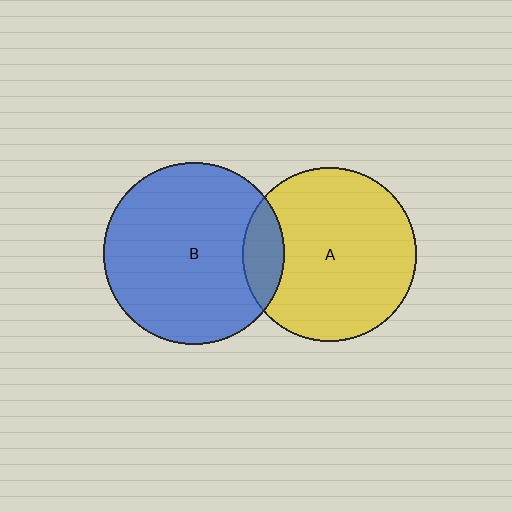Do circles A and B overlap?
Yes.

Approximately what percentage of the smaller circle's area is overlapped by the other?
Approximately 15%.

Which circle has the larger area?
Circle B (blue).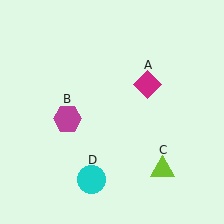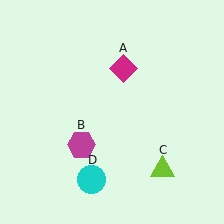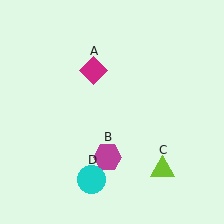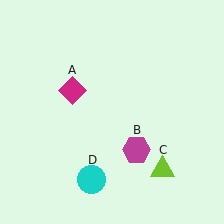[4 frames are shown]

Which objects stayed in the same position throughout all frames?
Lime triangle (object C) and cyan circle (object D) remained stationary.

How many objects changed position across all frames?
2 objects changed position: magenta diamond (object A), magenta hexagon (object B).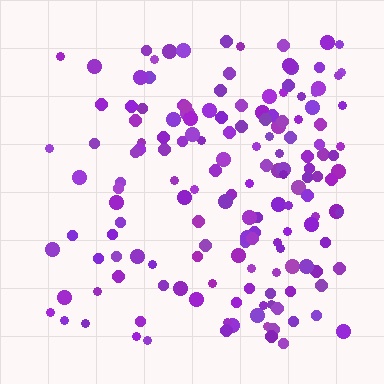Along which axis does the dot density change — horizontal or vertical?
Horizontal.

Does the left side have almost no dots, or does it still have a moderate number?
Still a moderate number, just noticeably fewer than the right.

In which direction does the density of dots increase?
From left to right, with the right side densest.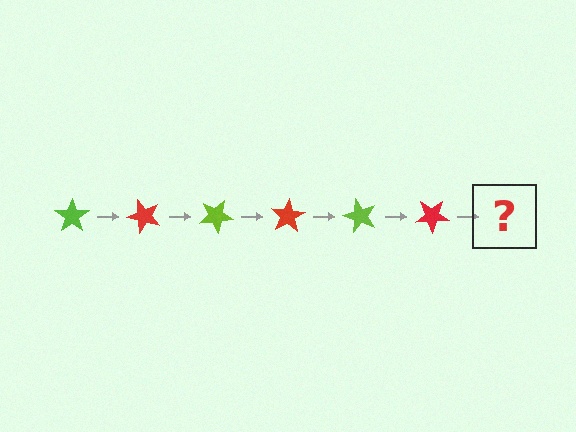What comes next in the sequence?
The next element should be a lime star, rotated 300 degrees from the start.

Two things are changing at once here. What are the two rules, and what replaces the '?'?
The two rules are that it rotates 50 degrees each step and the color cycles through lime and red. The '?' should be a lime star, rotated 300 degrees from the start.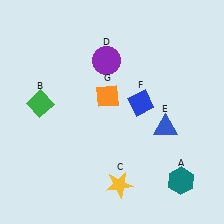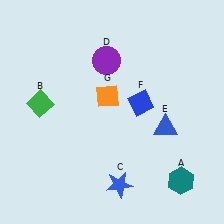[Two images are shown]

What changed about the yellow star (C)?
In Image 1, C is yellow. In Image 2, it changed to blue.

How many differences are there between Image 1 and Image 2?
There is 1 difference between the two images.